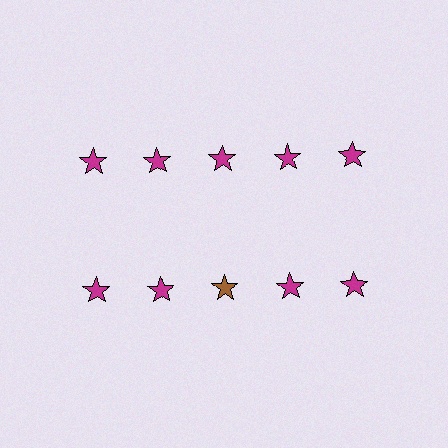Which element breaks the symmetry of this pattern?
The brown star in the second row, center column breaks the symmetry. All other shapes are magenta stars.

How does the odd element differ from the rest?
It has a different color: brown instead of magenta.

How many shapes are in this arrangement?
There are 10 shapes arranged in a grid pattern.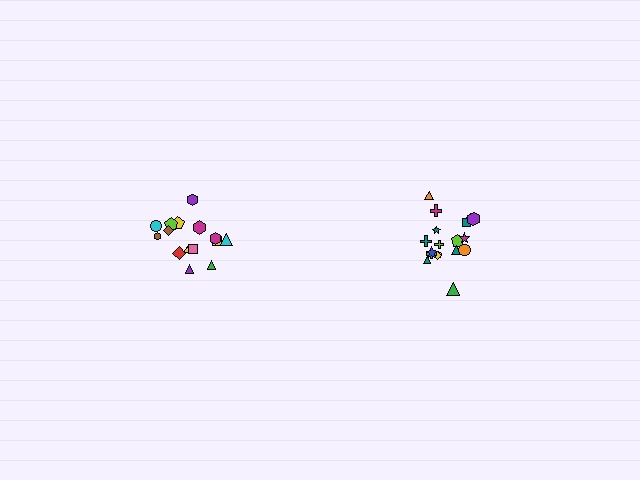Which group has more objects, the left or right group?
The right group.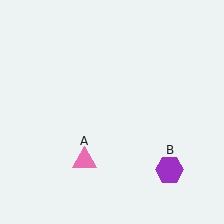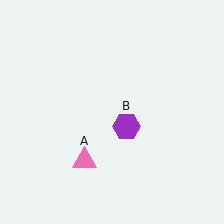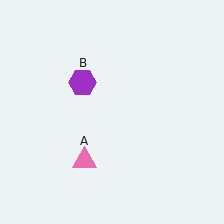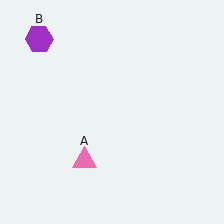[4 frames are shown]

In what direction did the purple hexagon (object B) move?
The purple hexagon (object B) moved up and to the left.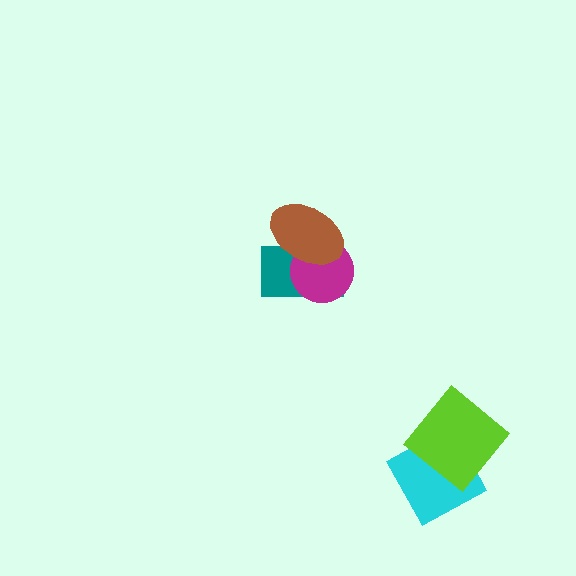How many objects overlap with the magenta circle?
2 objects overlap with the magenta circle.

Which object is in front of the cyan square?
The lime diamond is in front of the cyan square.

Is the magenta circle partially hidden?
Yes, it is partially covered by another shape.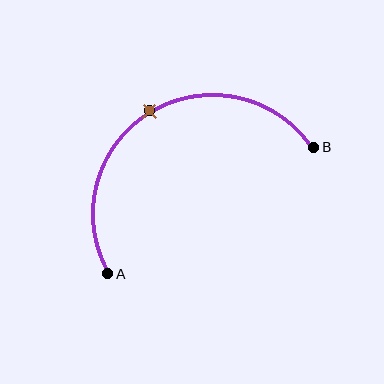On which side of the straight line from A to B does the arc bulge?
The arc bulges above the straight line connecting A and B.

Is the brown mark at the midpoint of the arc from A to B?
Yes. The brown mark lies on the arc at equal arc-length from both A and B — it is the arc midpoint.